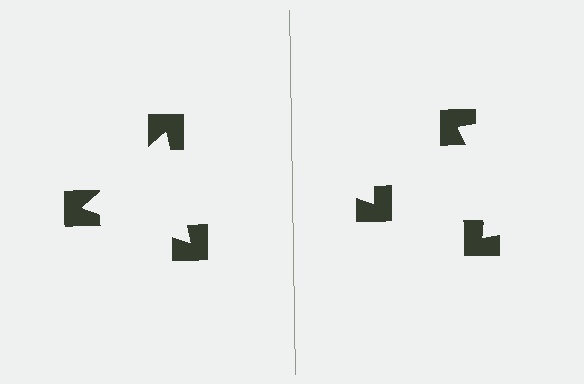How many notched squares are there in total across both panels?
6 — 3 on each side.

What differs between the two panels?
The notched squares are positioned identically on both sides; only the wedge orientations differ. On the left they align to a triangle; on the right they are misaligned.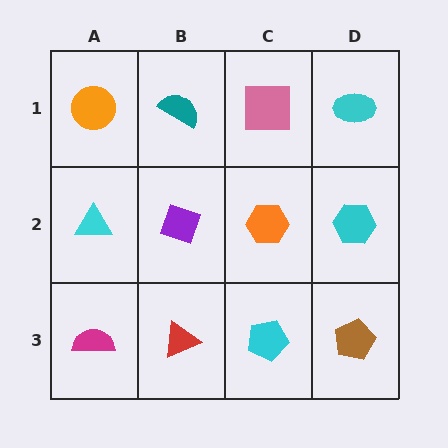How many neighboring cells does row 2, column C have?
4.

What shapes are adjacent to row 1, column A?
A cyan triangle (row 2, column A), a teal semicircle (row 1, column B).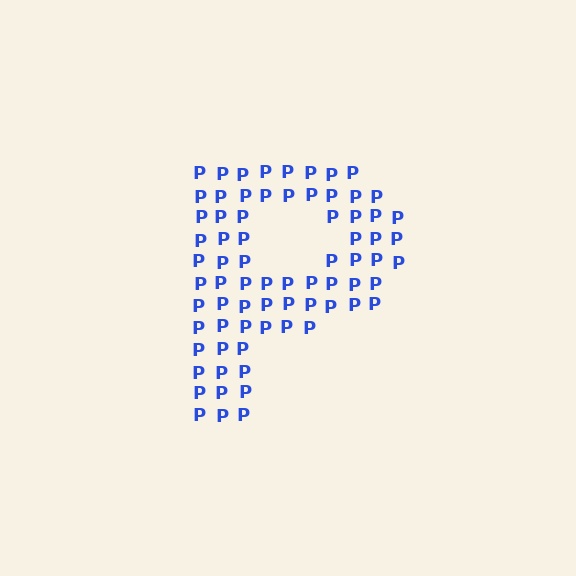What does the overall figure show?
The overall figure shows the letter P.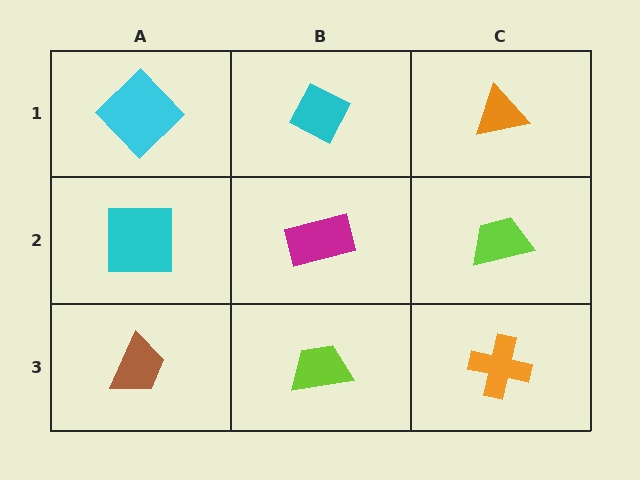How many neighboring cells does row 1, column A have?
2.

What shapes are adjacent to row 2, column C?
An orange triangle (row 1, column C), an orange cross (row 3, column C), a magenta rectangle (row 2, column B).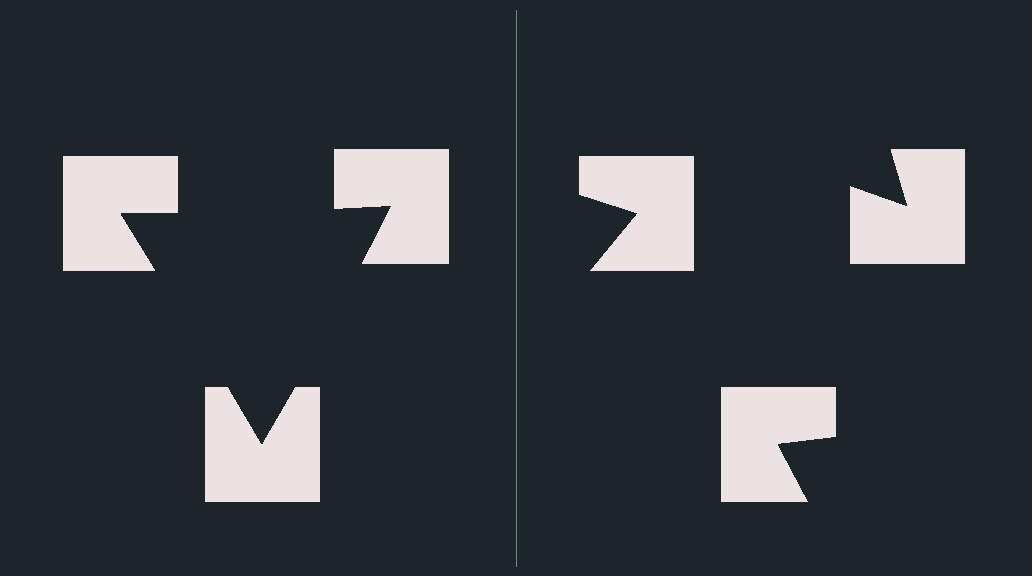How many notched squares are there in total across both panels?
6 — 3 on each side.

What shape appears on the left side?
An illusory triangle.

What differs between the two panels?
The notched squares are positioned identically on both sides; only the wedge orientations differ. On the left they align to a triangle; on the right they are misaligned.